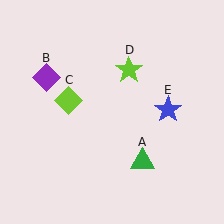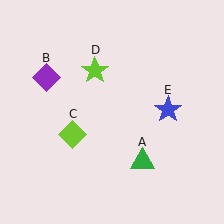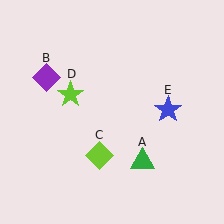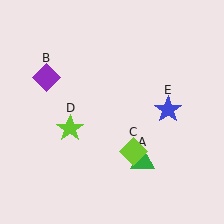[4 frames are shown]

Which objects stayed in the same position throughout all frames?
Green triangle (object A) and purple diamond (object B) and blue star (object E) remained stationary.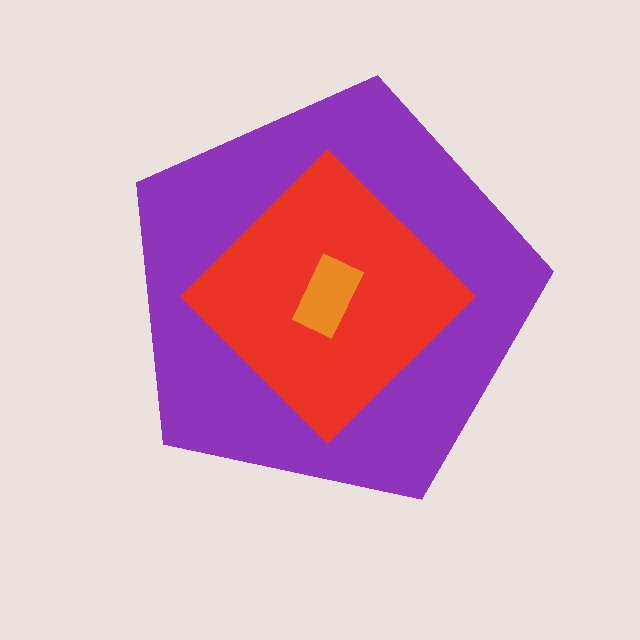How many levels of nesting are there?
3.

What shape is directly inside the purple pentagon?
The red diamond.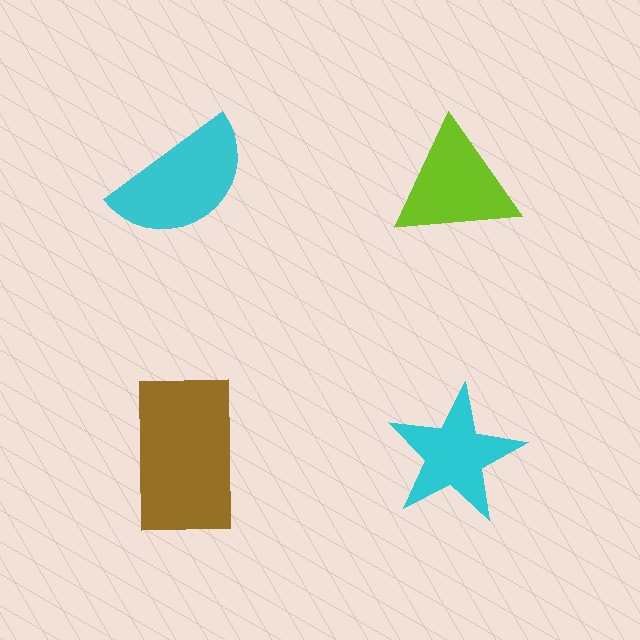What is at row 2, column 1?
A brown rectangle.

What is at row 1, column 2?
A lime triangle.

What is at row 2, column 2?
A cyan star.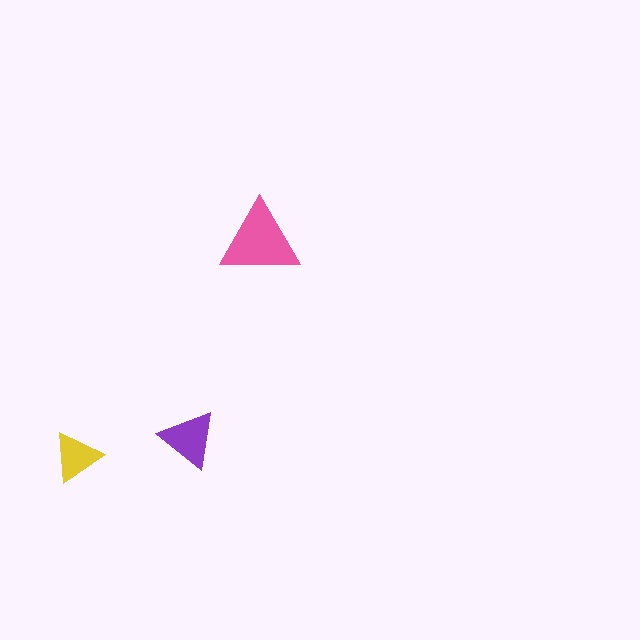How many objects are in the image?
There are 3 objects in the image.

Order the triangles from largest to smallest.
the pink one, the purple one, the yellow one.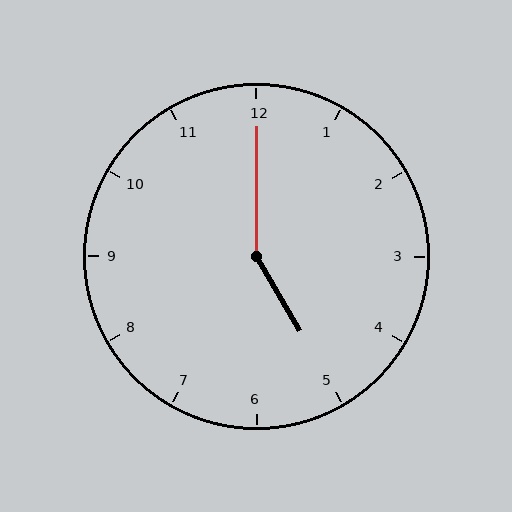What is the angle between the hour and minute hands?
Approximately 150 degrees.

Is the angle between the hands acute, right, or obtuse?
It is obtuse.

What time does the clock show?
5:00.